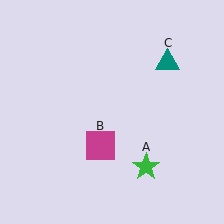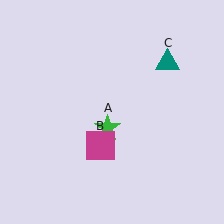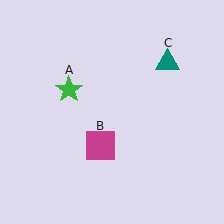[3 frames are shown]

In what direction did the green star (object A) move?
The green star (object A) moved up and to the left.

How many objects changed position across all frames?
1 object changed position: green star (object A).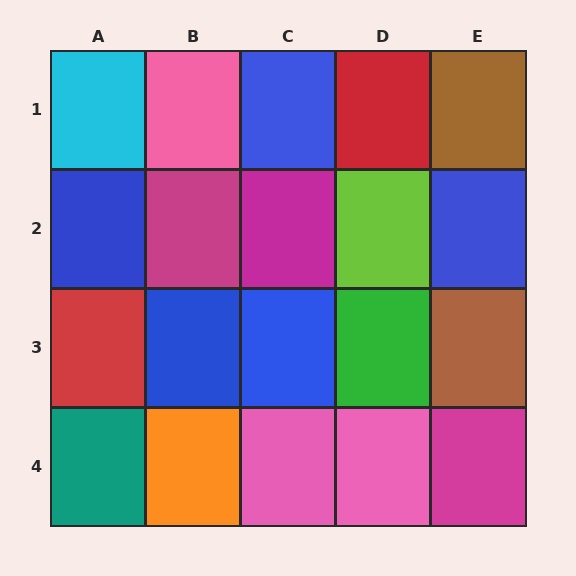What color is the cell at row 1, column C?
Blue.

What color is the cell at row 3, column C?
Blue.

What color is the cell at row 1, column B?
Pink.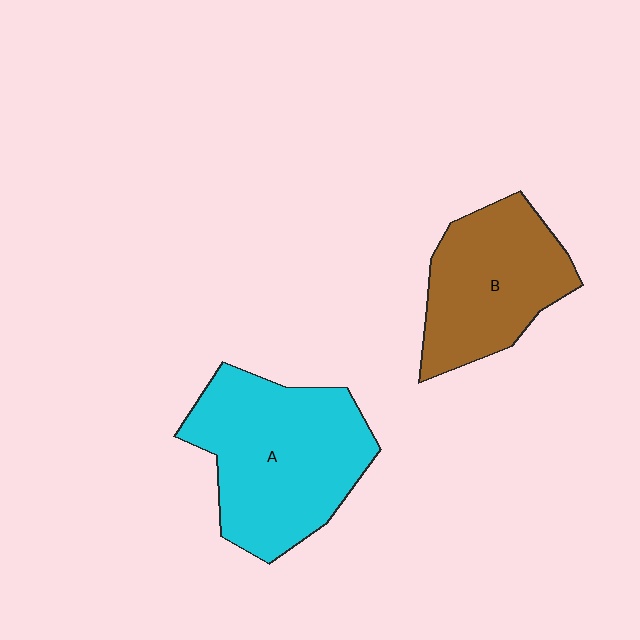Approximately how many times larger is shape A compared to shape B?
Approximately 1.3 times.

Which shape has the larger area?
Shape A (cyan).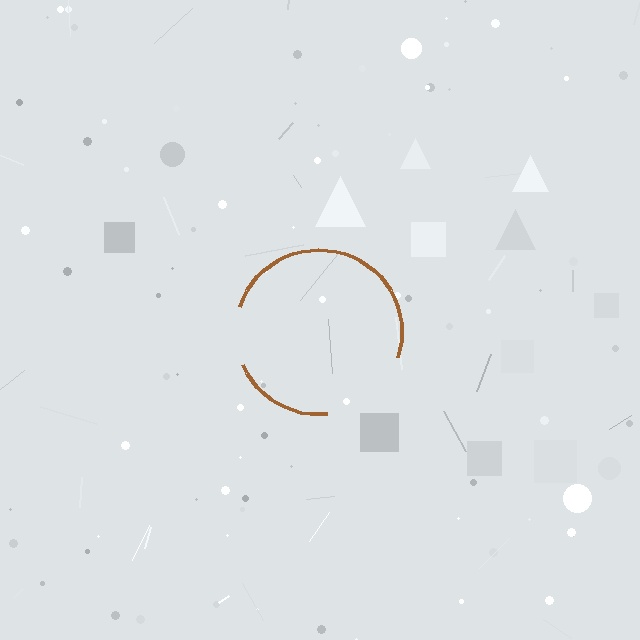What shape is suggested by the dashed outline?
The dashed outline suggests a circle.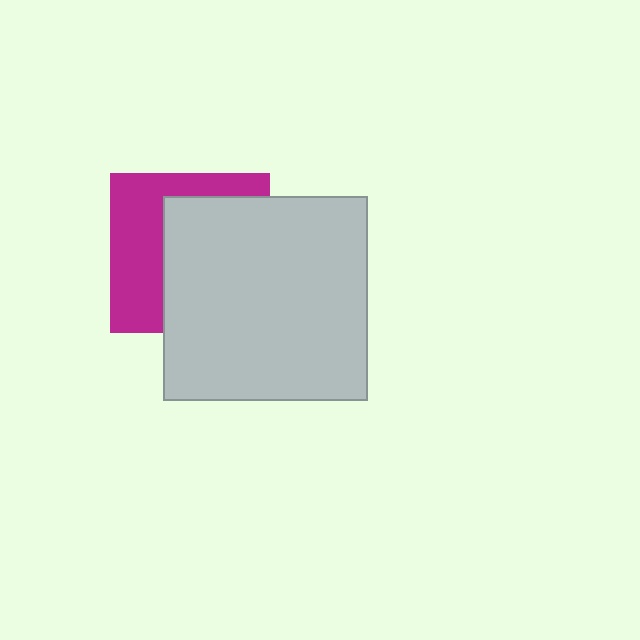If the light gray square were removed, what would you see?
You would see the complete magenta square.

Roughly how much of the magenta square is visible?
A small part of it is visible (roughly 43%).